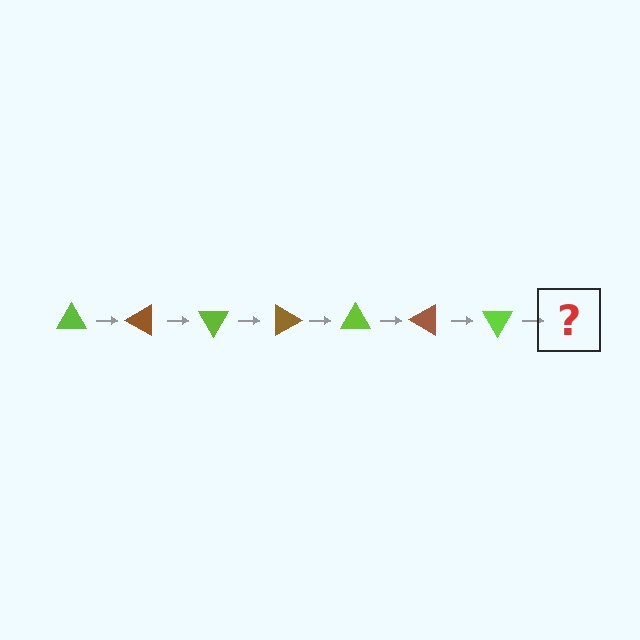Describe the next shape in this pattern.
It should be a brown triangle, rotated 210 degrees from the start.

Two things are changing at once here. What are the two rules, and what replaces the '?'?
The two rules are that it rotates 30 degrees each step and the color cycles through lime and brown. The '?' should be a brown triangle, rotated 210 degrees from the start.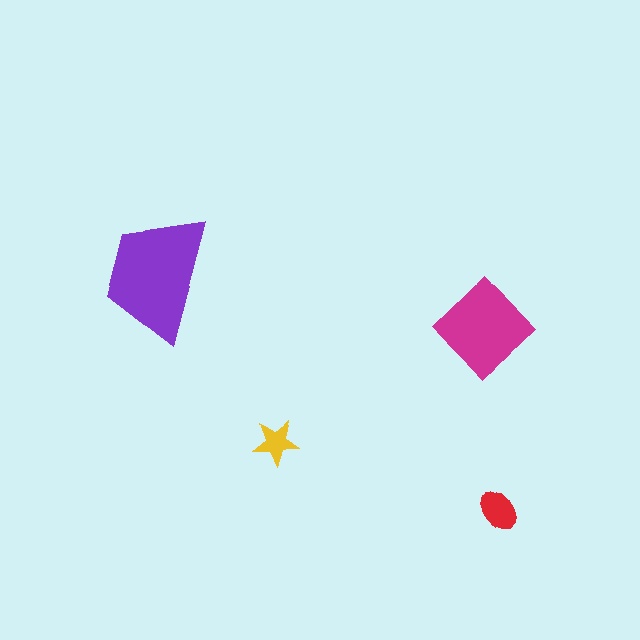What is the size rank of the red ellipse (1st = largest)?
3rd.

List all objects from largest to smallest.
The purple trapezoid, the magenta diamond, the red ellipse, the yellow star.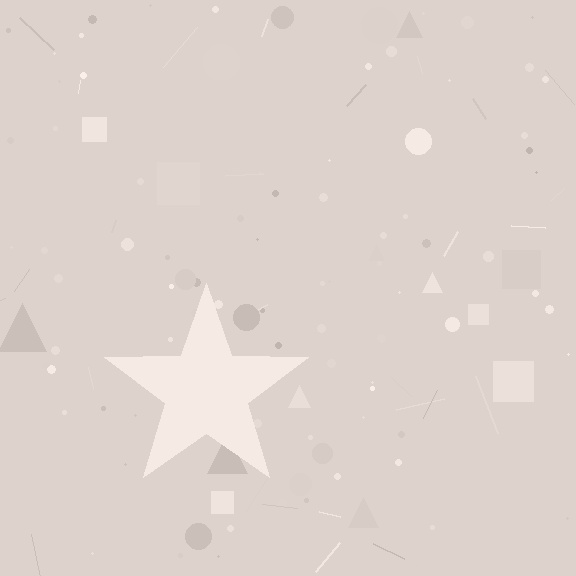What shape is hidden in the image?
A star is hidden in the image.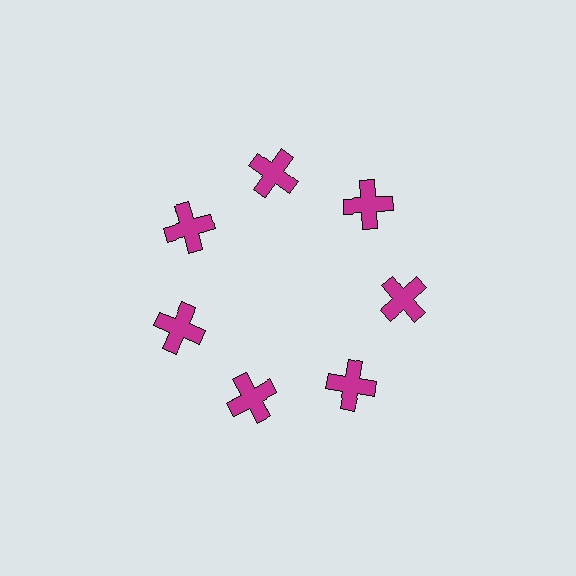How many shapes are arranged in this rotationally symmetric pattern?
There are 7 shapes, arranged in 7 groups of 1.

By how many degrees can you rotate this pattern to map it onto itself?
The pattern maps onto itself every 51 degrees of rotation.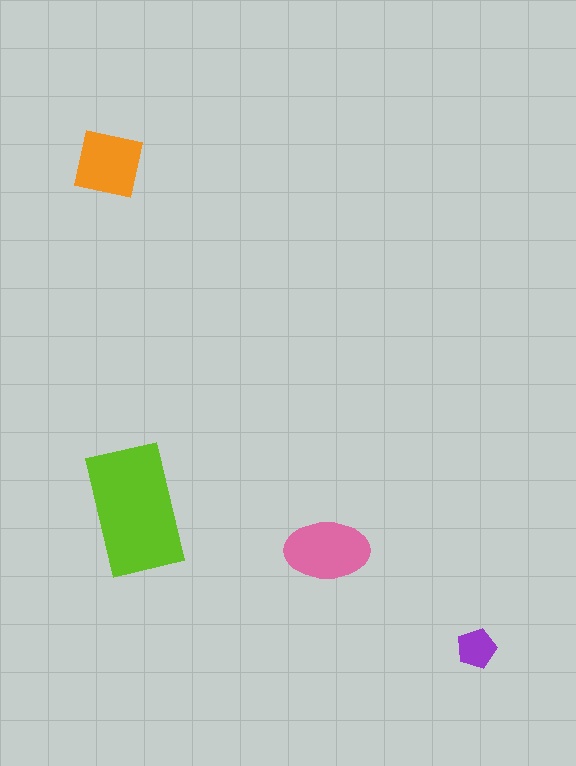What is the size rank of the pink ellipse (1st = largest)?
2nd.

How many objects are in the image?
There are 4 objects in the image.